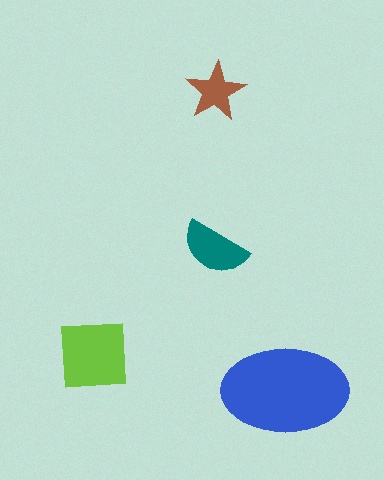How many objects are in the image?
There are 4 objects in the image.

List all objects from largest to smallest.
The blue ellipse, the lime square, the teal semicircle, the brown star.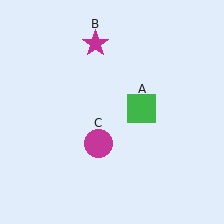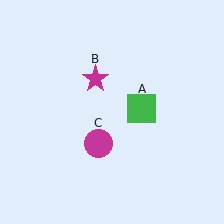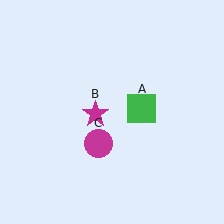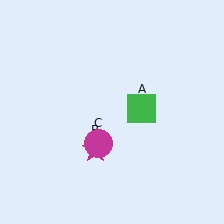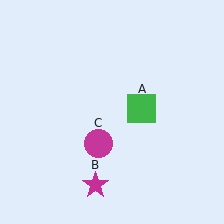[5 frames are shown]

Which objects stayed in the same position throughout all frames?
Green square (object A) and magenta circle (object C) remained stationary.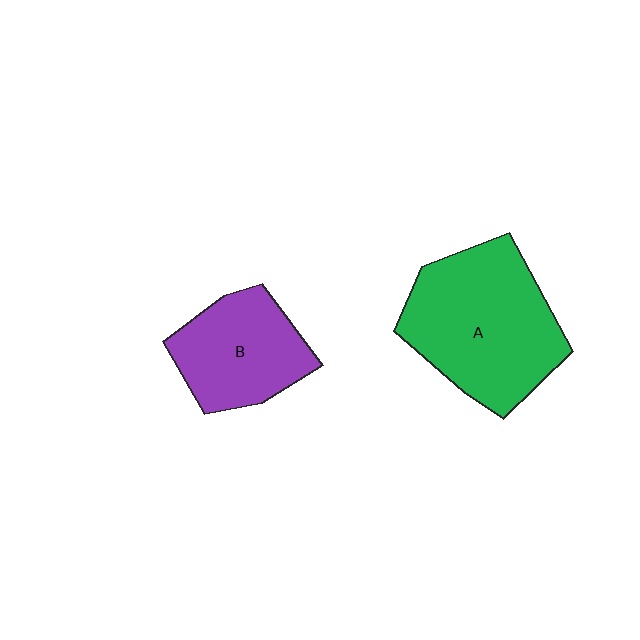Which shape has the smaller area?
Shape B (purple).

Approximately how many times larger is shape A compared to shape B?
Approximately 1.6 times.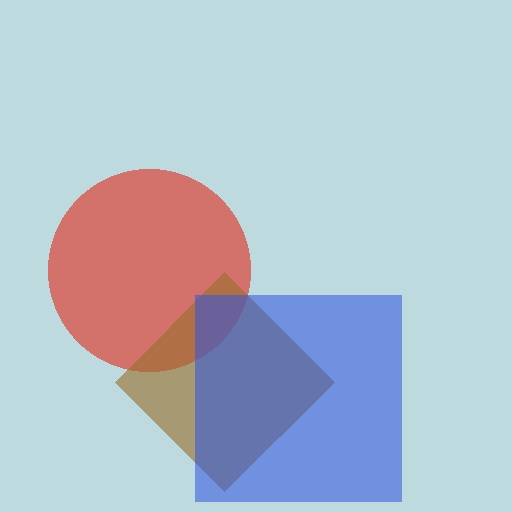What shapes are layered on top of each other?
The layered shapes are: a red circle, a brown diamond, a blue square.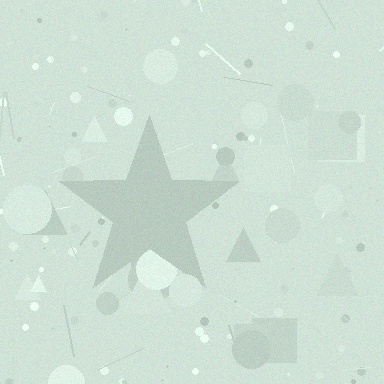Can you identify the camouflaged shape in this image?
The camouflaged shape is a star.